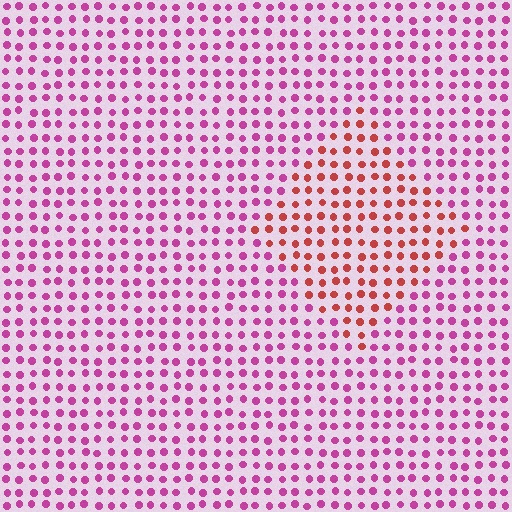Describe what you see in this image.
The image is filled with small magenta elements in a uniform arrangement. A diamond-shaped region is visible where the elements are tinted to a slightly different hue, forming a subtle color boundary.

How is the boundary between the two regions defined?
The boundary is defined purely by a slight shift in hue (about 43 degrees). Spacing, size, and orientation are identical on both sides.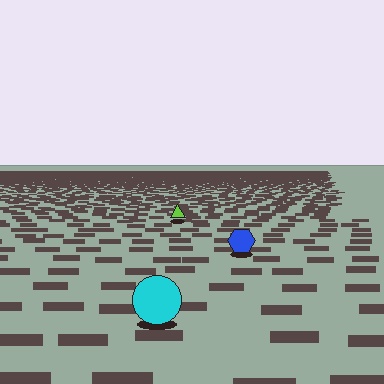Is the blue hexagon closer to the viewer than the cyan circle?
No. The cyan circle is closer — you can tell from the texture gradient: the ground texture is coarser near it.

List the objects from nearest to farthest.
From nearest to farthest: the cyan circle, the blue hexagon, the lime triangle.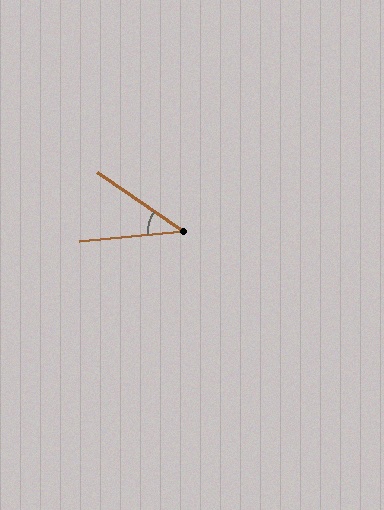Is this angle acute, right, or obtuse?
It is acute.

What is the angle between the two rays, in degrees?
Approximately 40 degrees.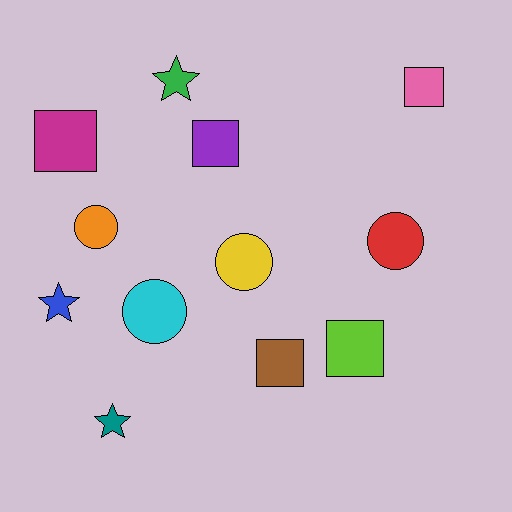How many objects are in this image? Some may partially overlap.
There are 12 objects.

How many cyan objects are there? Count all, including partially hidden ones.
There is 1 cyan object.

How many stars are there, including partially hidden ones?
There are 3 stars.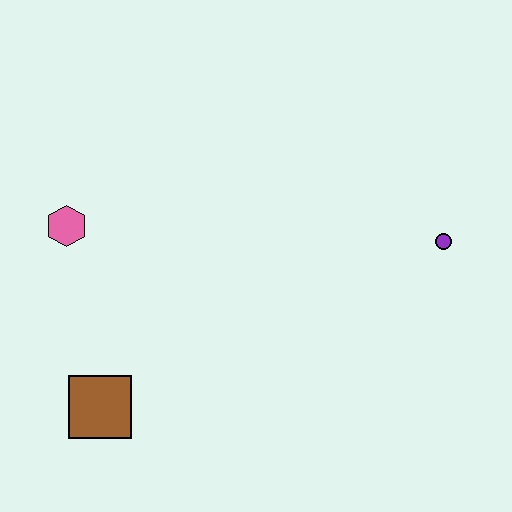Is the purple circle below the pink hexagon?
Yes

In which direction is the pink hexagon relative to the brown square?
The pink hexagon is above the brown square.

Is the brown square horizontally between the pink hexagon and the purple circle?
Yes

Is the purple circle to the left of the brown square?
No